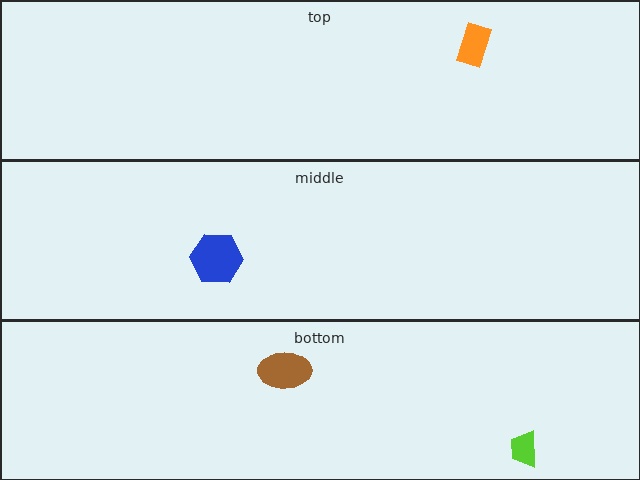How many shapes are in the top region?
1.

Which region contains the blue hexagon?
The middle region.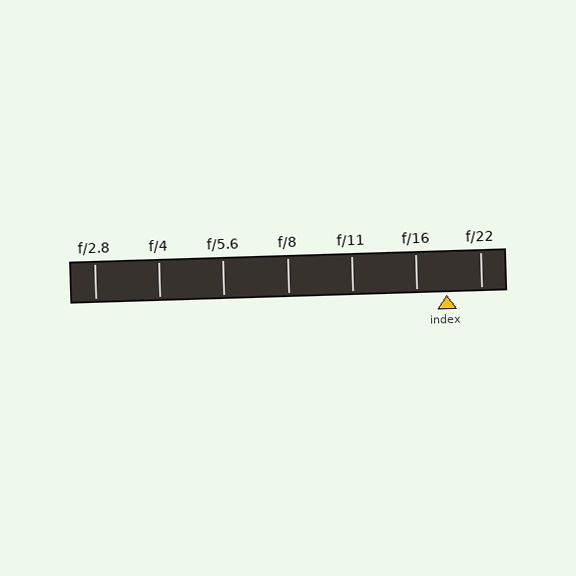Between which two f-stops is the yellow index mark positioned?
The index mark is between f/16 and f/22.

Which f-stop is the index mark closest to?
The index mark is closest to f/16.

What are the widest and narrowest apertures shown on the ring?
The widest aperture shown is f/2.8 and the narrowest is f/22.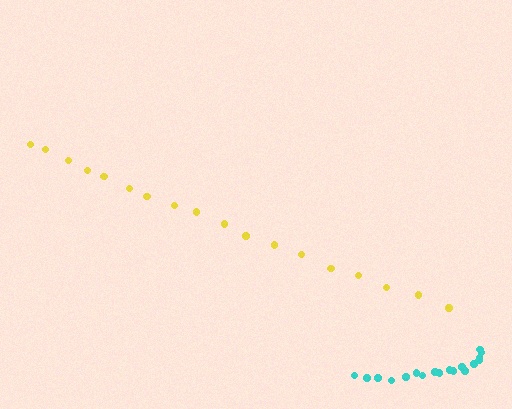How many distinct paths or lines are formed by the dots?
There are 2 distinct paths.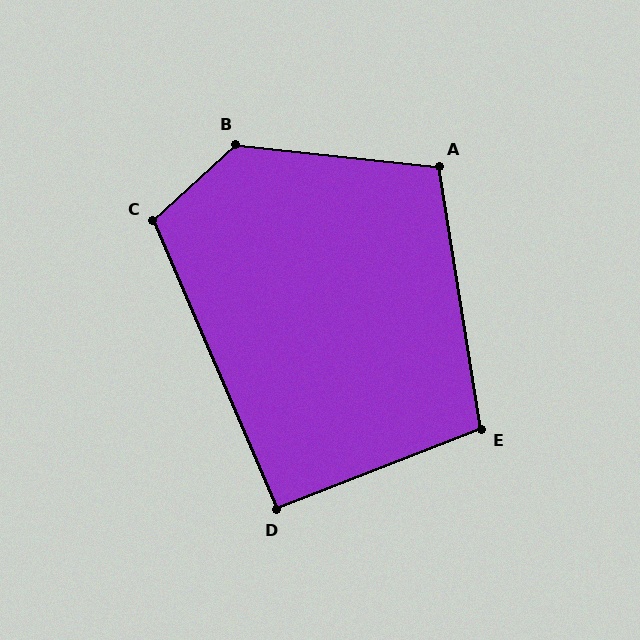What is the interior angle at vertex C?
Approximately 109 degrees (obtuse).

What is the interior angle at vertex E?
Approximately 103 degrees (obtuse).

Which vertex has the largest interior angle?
B, at approximately 131 degrees.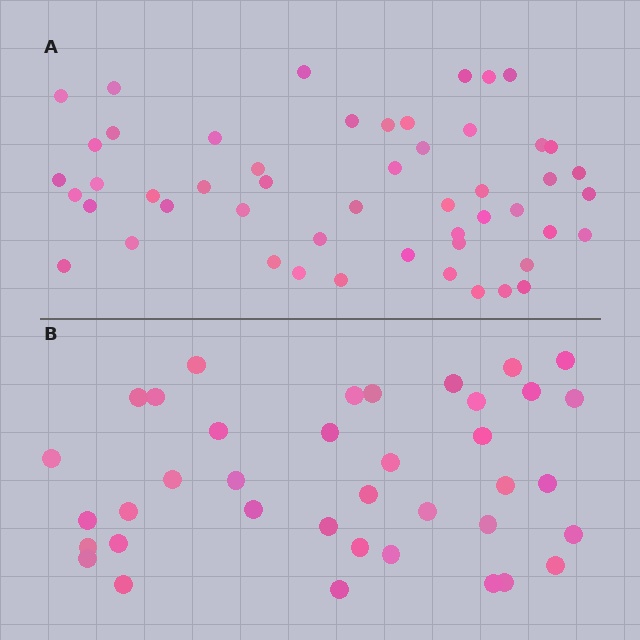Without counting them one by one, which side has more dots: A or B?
Region A (the top region) has more dots.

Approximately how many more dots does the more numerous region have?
Region A has approximately 15 more dots than region B.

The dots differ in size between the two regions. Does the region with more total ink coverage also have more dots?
No. Region B has more total ink coverage because its dots are larger, but region A actually contains more individual dots. Total area can be misleading — the number of items is what matters here.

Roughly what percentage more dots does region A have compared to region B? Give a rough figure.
About 35% more.